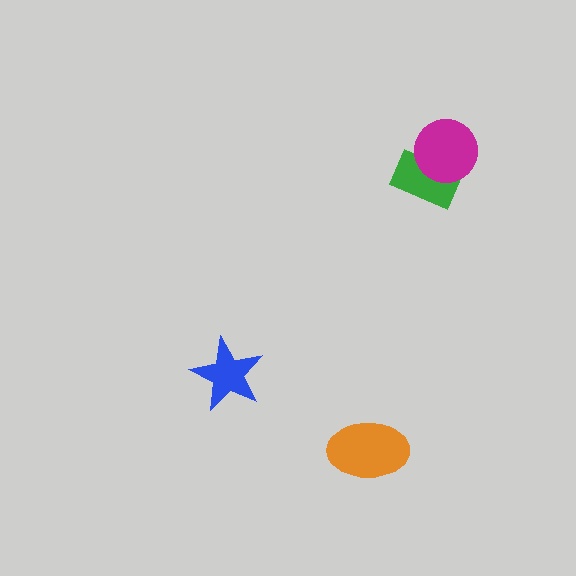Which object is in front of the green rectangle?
The magenta circle is in front of the green rectangle.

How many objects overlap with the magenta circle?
1 object overlaps with the magenta circle.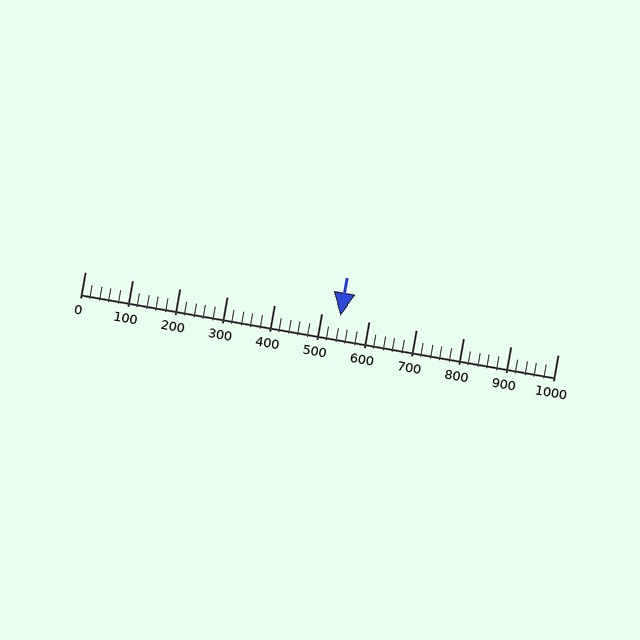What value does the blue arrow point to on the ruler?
The blue arrow points to approximately 540.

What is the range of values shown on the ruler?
The ruler shows values from 0 to 1000.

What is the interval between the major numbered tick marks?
The major tick marks are spaced 100 units apart.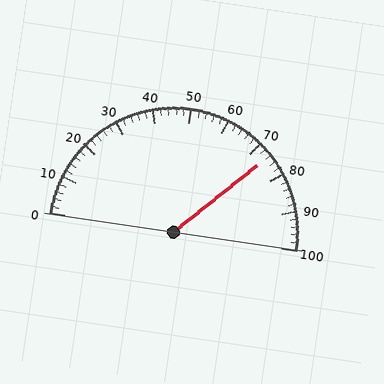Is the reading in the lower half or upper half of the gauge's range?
The reading is in the upper half of the range (0 to 100).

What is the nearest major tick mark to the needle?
The nearest major tick mark is 70.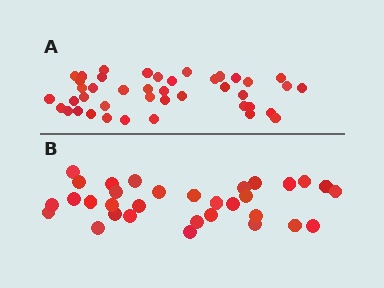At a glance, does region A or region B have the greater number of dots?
Region A (the top region) has more dots.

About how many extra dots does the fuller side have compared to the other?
Region A has roughly 10 or so more dots than region B.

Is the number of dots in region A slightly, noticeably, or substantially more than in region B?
Region A has noticeably more, but not dramatically so. The ratio is roughly 1.3 to 1.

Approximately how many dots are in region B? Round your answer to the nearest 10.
About 30 dots. (The exact count is 32, which rounds to 30.)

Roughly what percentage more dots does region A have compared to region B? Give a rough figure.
About 30% more.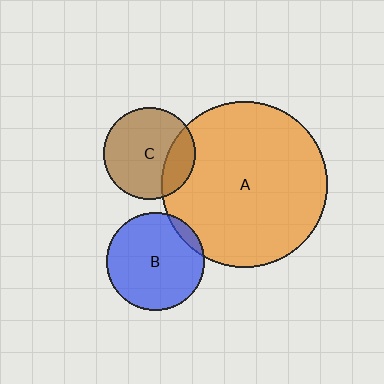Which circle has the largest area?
Circle A (orange).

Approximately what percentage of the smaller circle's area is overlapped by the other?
Approximately 25%.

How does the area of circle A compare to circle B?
Approximately 2.9 times.